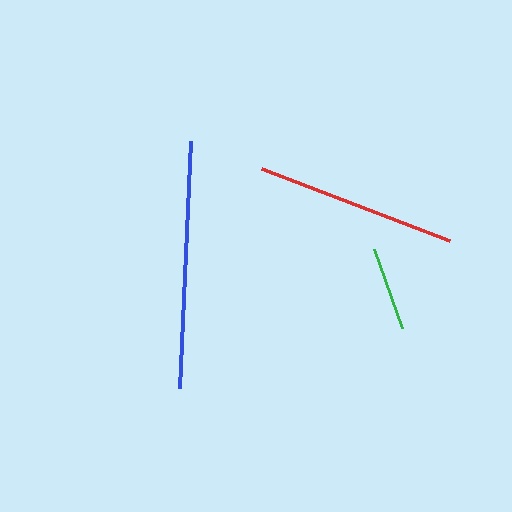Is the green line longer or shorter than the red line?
The red line is longer than the green line.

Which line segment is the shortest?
The green line is the shortest at approximately 84 pixels.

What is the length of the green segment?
The green segment is approximately 84 pixels long.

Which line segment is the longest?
The blue line is the longest at approximately 247 pixels.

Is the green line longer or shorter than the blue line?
The blue line is longer than the green line.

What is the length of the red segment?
The red segment is approximately 202 pixels long.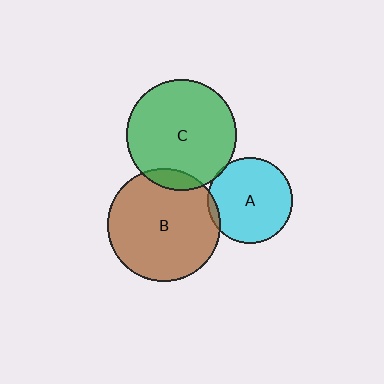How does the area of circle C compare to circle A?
Approximately 1.7 times.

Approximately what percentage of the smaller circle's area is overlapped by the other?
Approximately 5%.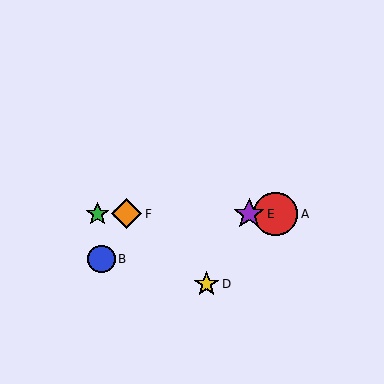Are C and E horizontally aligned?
Yes, both are at y≈214.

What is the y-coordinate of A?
Object A is at y≈214.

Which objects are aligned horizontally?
Objects A, C, E, F are aligned horizontally.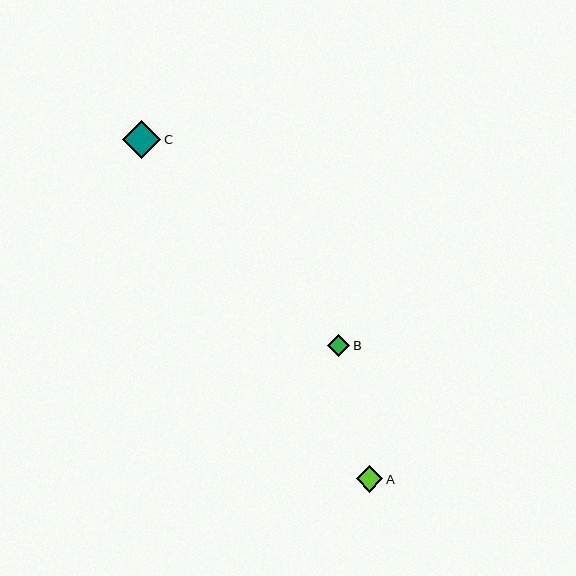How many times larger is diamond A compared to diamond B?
Diamond A is approximately 1.2 times the size of diamond B.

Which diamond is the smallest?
Diamond B is the smallest with a size of approximately 22 pixels.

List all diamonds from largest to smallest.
From largest to smallest: C, A, B.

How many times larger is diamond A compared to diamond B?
Diamond A is approximately 1.2 times the size of diamond B.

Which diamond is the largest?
Diamond C is the largest with a size of approximately 38 pixels.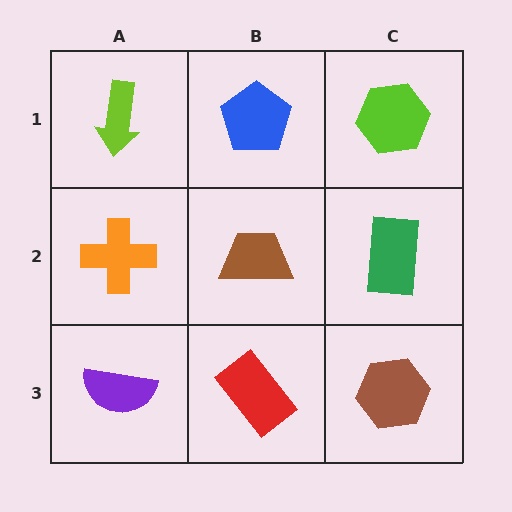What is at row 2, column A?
An orange cross.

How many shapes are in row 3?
3 shapes.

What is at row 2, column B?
A brown trapezoid.